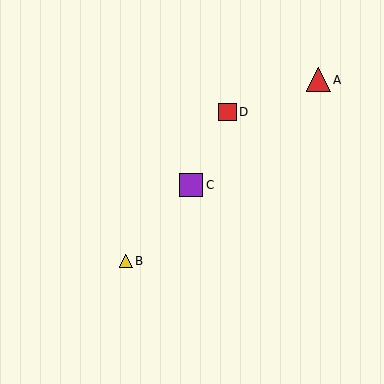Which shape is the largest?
The red triangle (labeled A) is the largest.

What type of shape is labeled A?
Shape A is a red triangle.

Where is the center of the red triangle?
The center of the red triangle is at (319, 80).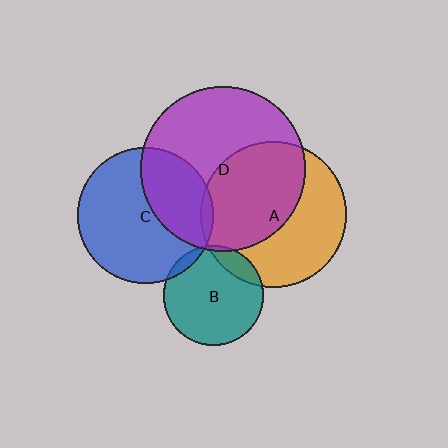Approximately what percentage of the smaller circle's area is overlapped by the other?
Approximately 15%.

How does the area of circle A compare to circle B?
Approximately 2.1 times.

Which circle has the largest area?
Circle D (purple).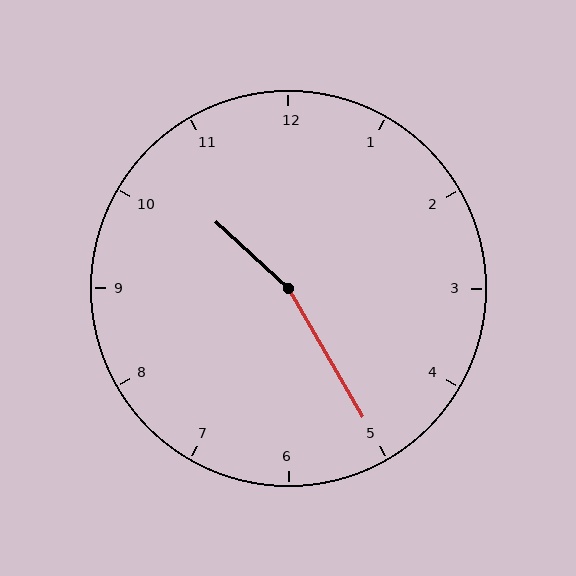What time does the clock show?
10:25.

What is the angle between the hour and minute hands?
Approximately 162 degrees.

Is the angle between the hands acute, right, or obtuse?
It is obtuse.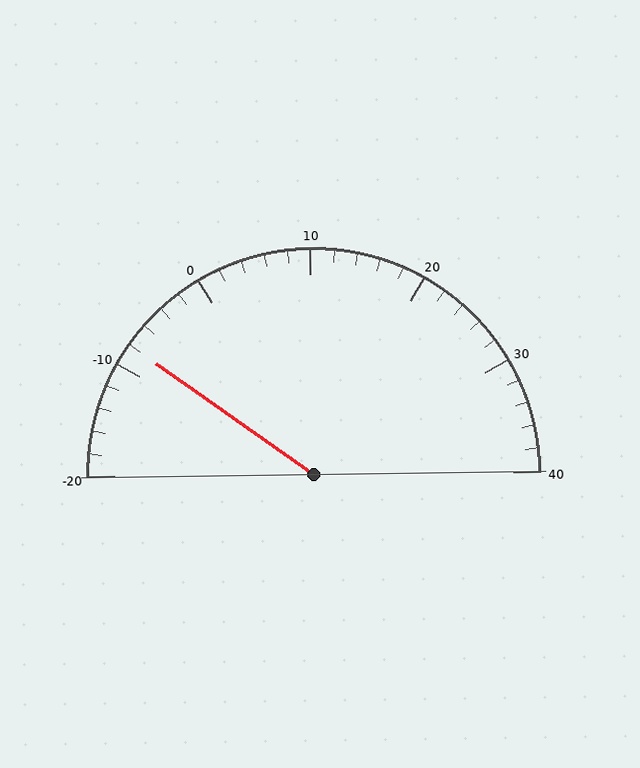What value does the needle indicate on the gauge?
The needle indicates approximately -8.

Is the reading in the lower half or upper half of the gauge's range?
The reading is in the lower half of the range (-20 to 40).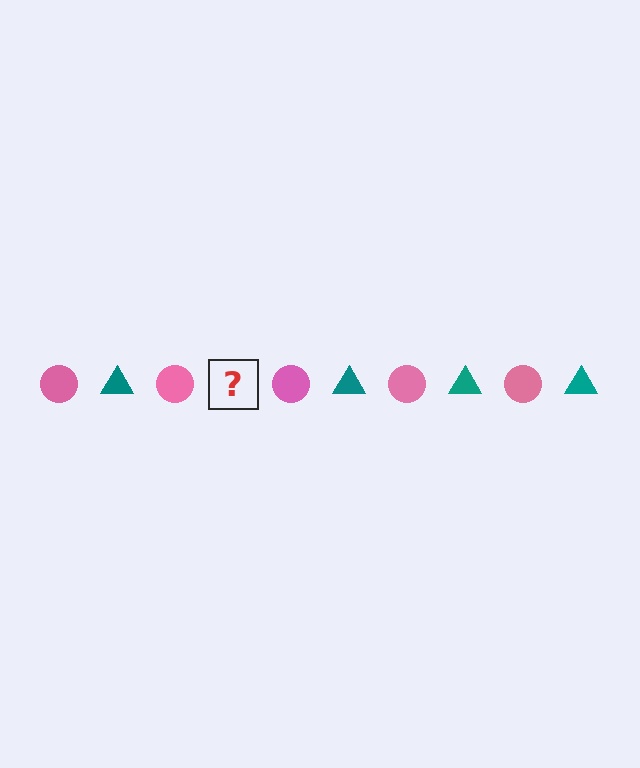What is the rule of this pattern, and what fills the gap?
The rule is that the pattern alternates between pink circle and teal triangle. The gap should be filled with a teal triangle.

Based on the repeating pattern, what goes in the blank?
The blank should be a teal triangle.